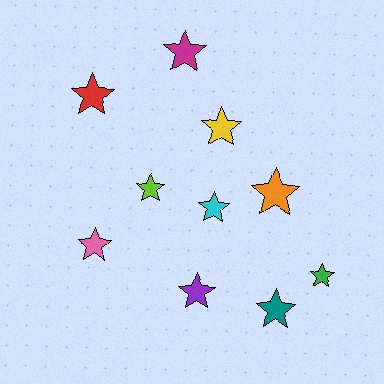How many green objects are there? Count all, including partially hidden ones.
There is 1 green object.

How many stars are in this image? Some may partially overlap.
There are 10 stars.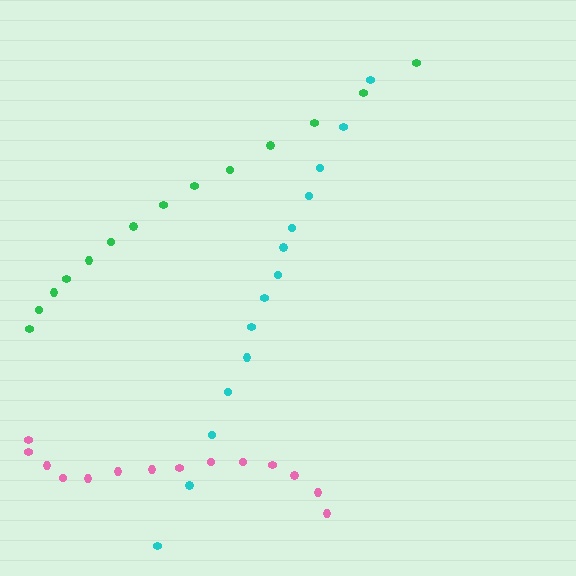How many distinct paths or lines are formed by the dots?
There are 3 distinct paths.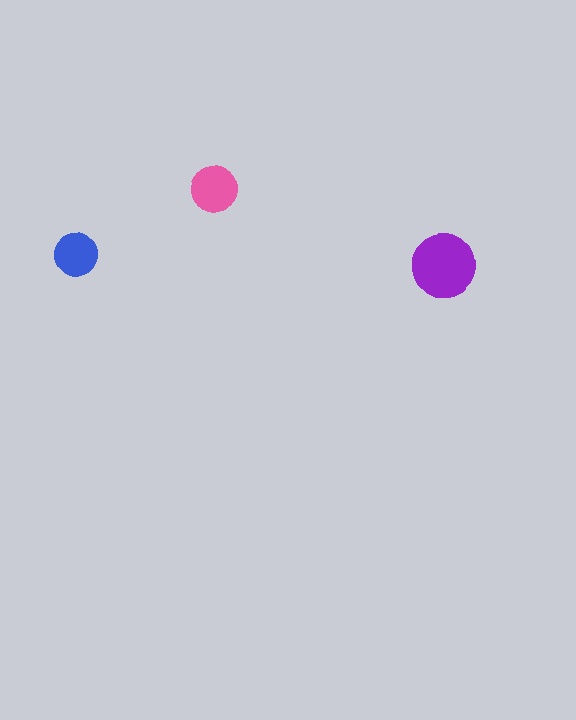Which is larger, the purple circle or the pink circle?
The purple one.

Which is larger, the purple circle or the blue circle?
The purple one.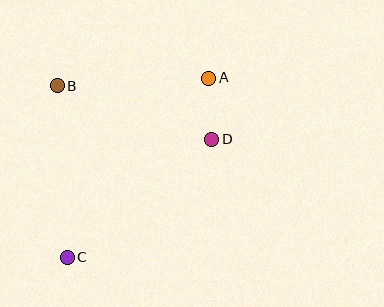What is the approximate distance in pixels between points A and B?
The distance between A and B is approximately 152 pixels.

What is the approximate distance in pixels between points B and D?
The distance between B and D is approximately 163 pixels.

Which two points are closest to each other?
Points A and D are closest to each other.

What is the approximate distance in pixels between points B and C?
The distance between B and C is approximately 172 pixels.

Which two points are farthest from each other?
Points A and C are farthest from each other.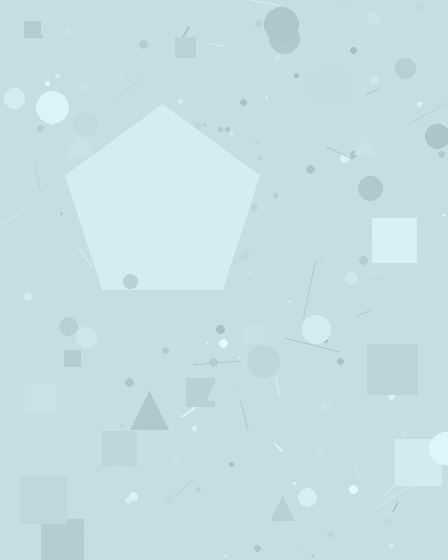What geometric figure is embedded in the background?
A pentagon is embedded in the background.